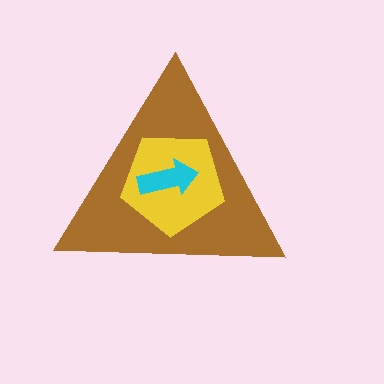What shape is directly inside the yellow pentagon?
The cyan arrow.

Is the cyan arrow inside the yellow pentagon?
Yes.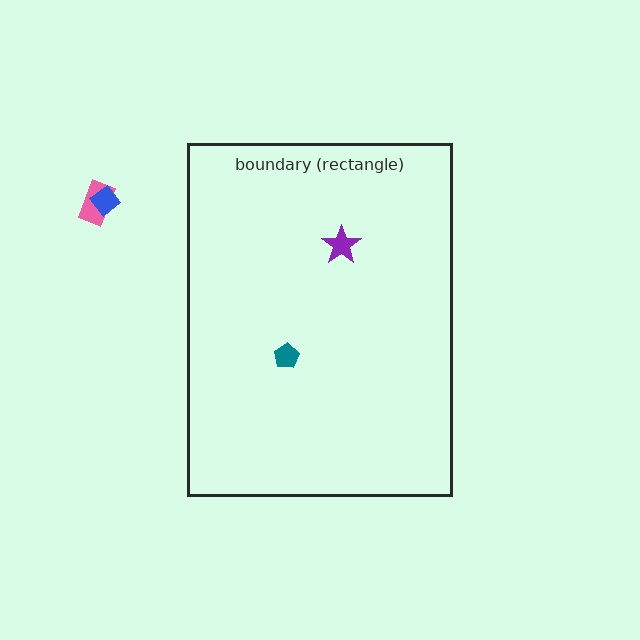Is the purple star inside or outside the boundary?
Inside.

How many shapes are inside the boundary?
2 inside, 2 outside.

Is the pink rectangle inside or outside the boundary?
Outside.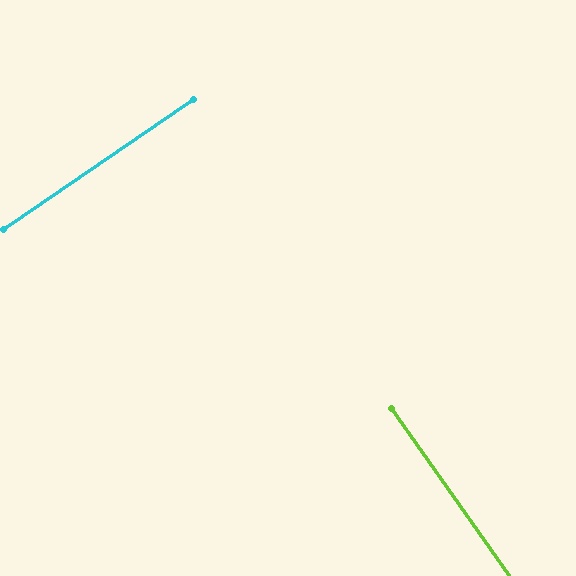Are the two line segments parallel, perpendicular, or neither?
Perpendicular — they meet at approximately 89°.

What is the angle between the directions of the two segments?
Approximately 89 degrees.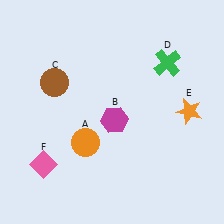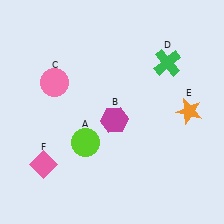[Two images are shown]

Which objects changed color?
A changed from orange to lime. C changed from brown to pink.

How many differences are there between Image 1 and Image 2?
There are 2 differences between the two images.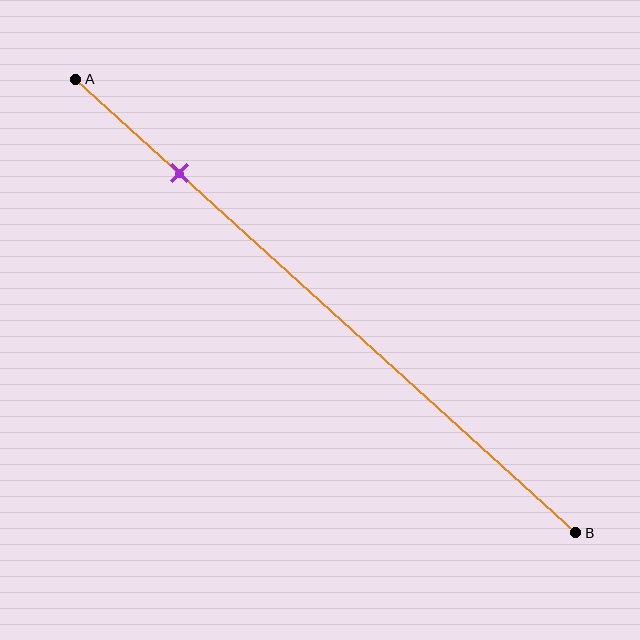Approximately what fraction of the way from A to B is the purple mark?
The purple mark is approximately 20% of the way from A to B.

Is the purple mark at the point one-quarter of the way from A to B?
No, the mark is at about 20% from A, not at the 25% one-quarter point.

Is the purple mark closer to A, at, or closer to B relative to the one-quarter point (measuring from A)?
The purple mark is closer to point A than the one-quarter point of segment AB.